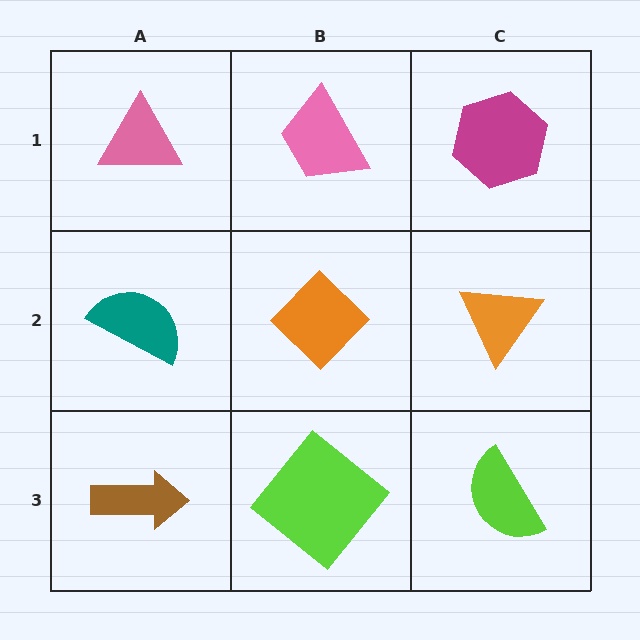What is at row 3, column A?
A brown arrow.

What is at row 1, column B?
A pink trapezoid.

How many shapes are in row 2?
3 shapes.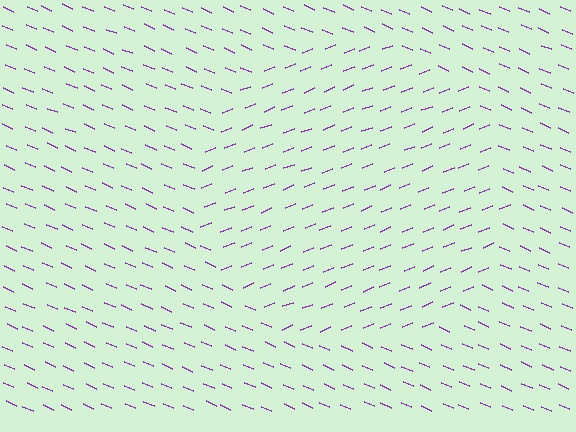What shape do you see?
I see a circle.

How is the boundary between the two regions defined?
The boundary is defined purely by a change in line orientation (approximately 45 degrees difference). All lines are the same color and thickness.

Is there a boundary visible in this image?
Yes, there is a texture boundary formed by a change in line orientation.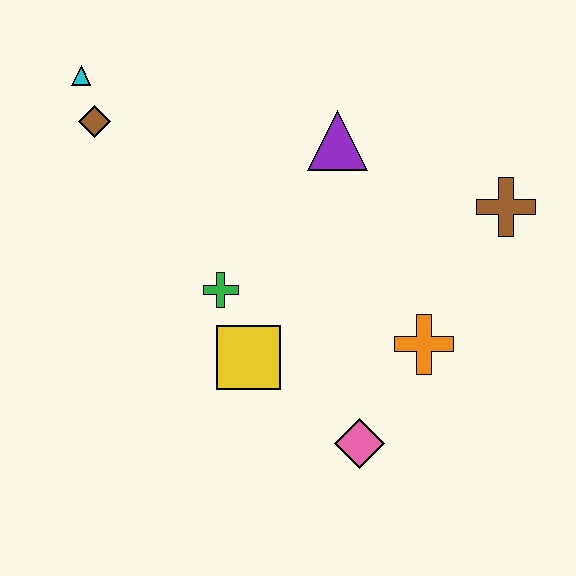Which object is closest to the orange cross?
The pink diamond is closest to the orange cross.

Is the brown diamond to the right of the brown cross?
No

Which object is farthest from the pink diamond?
The cyan triangle is farthest from the pink diamond.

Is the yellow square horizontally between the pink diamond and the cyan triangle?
Yes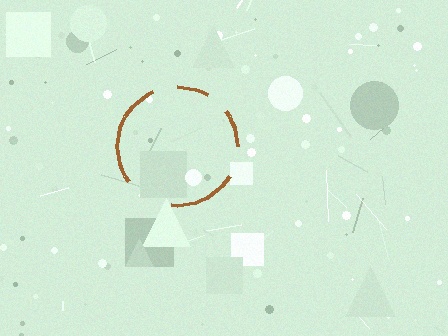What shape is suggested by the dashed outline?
The dashed outline suggests a circle.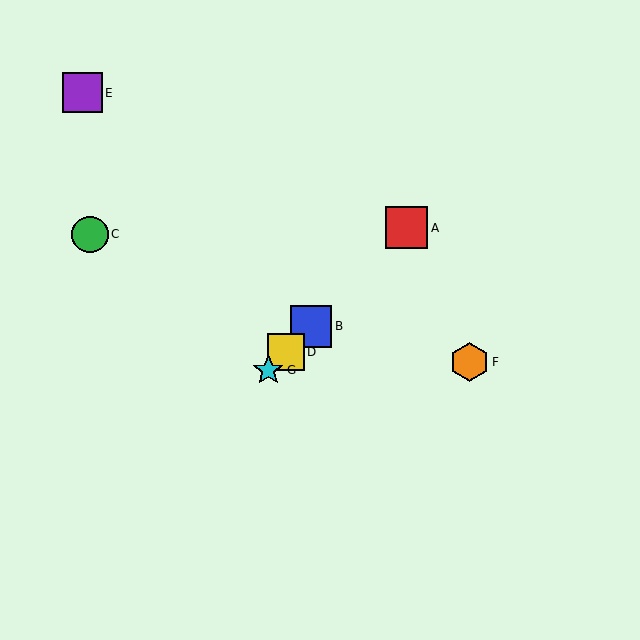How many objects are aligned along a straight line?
4 objects (A, B, D, G) are aligned along a straight line.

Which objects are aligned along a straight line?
Objects A, B, D, G are aligned along a straight line.